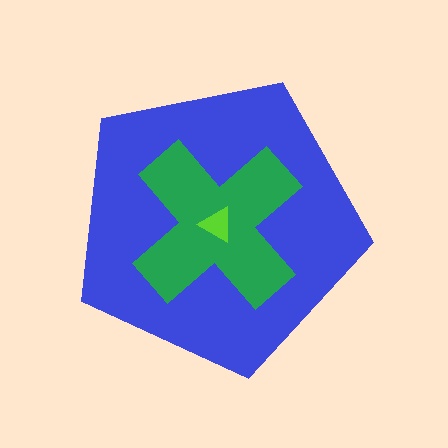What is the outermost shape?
The blue pentagon.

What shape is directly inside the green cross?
The lime triangle.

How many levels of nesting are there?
3.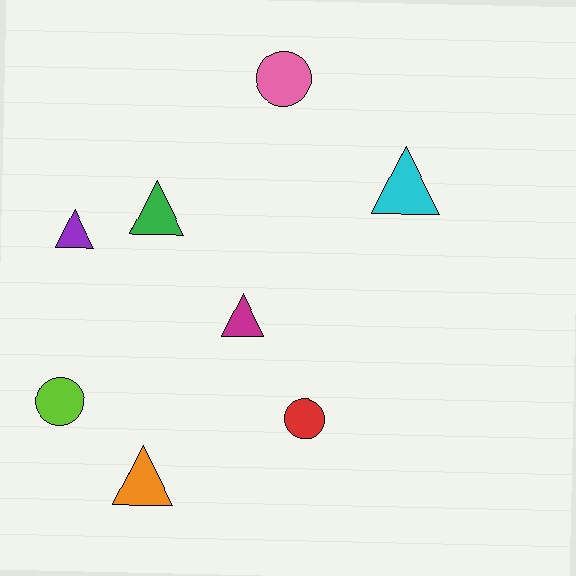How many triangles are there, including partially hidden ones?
There are 5 triangles.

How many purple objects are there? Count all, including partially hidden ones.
There is 1 purple object.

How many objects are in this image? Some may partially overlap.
There are 8 objects.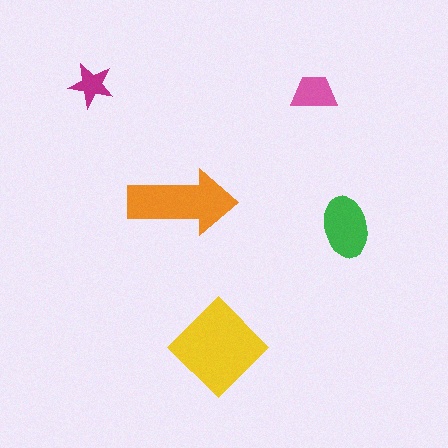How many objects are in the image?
There are 5 objects in the image.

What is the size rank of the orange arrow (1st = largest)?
2nd.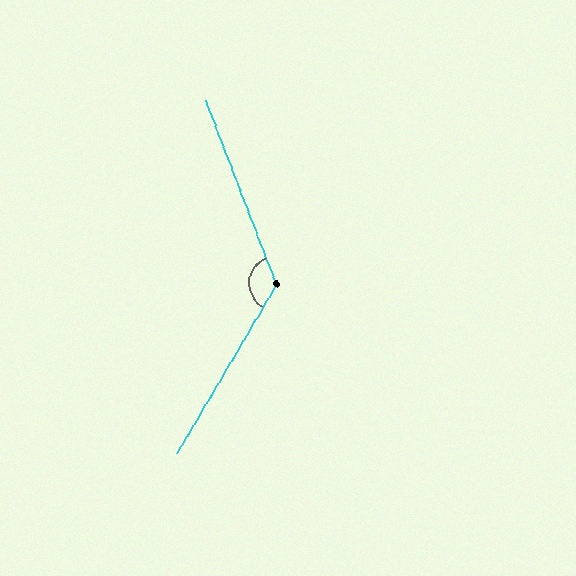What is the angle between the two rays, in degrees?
Approximately 129 degrees.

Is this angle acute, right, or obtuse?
It is obtuse.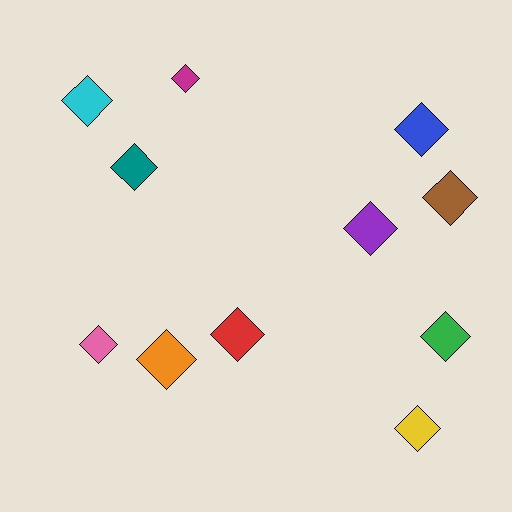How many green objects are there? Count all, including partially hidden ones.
There is 1 green object.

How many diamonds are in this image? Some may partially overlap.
There are 11 diamonds.